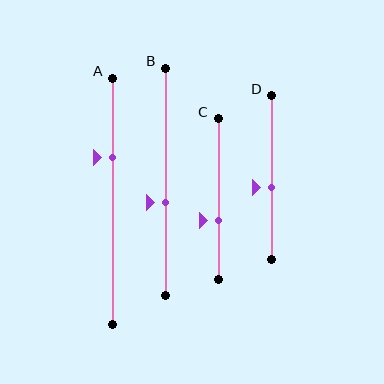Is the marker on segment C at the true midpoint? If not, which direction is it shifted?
No, the marker on segment C is shifted downward by about 13% of the segment length.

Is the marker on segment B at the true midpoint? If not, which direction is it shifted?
No, the marker on segment B is shifted downward by about 9% of the segment length.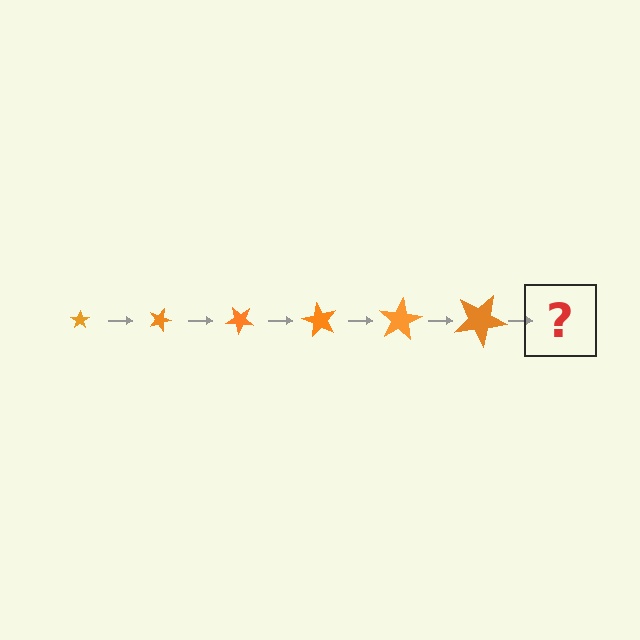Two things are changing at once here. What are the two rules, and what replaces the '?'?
The two rules are that the star grows larger each step and it rotates 20 degrees each step. The '?' should be a star, larger than the previous one and rotated 120 degrees from the start.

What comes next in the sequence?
The next element should be a star, larger than the previous one and rotated 120 degrees from the start.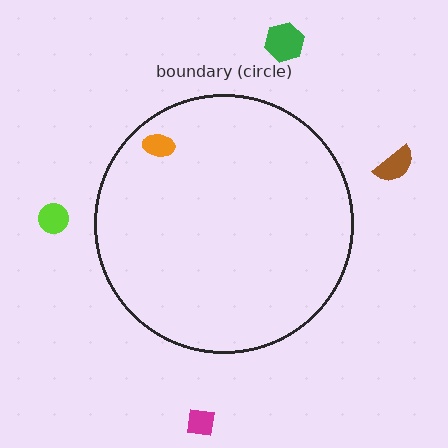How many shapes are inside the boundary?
1 inside, 4 outside.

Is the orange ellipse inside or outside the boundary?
Inside.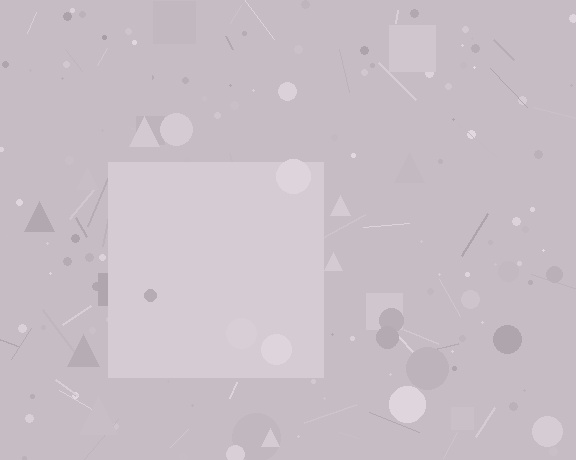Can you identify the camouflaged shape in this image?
The camouflaged shape is a square.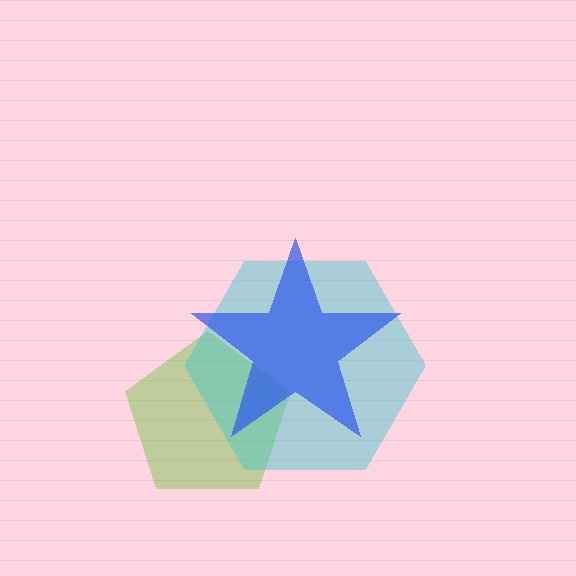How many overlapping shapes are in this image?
There are 3 overlapping shapes in the image.